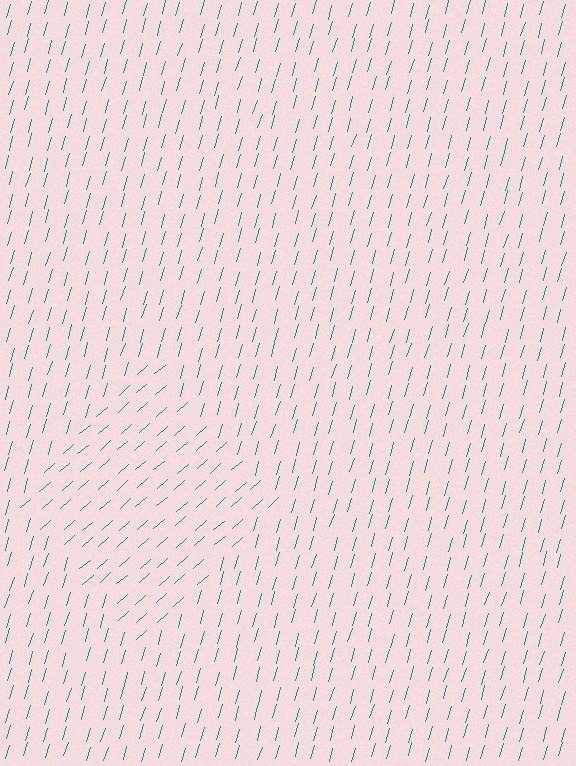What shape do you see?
I see a diamond.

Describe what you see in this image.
The image is filled with small teal line segments. A diamond region in the image has lines oriented differently from the surrounding lines, creating a visible texture boundary.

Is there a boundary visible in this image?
Yes, there is a texture boundary formed by a change in line orientation.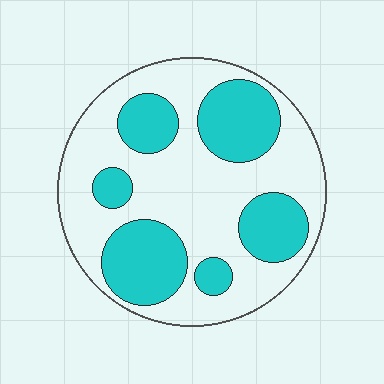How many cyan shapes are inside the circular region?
6.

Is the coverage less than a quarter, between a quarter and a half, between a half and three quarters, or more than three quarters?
Between a quarter and a half.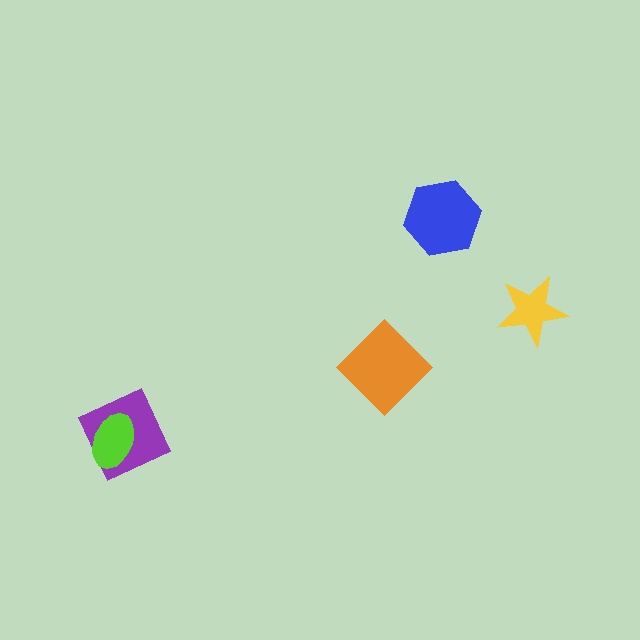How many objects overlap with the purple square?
1 object overlaps with the purple square.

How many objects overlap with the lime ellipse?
1 object overlaps with the lime ellipse.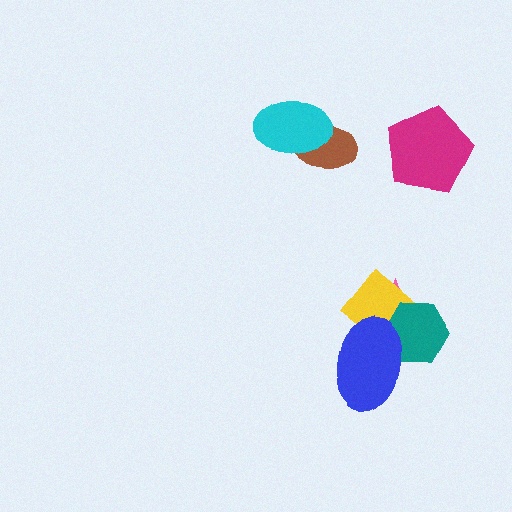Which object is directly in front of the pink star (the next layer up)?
The yellow diamond is directly in front of the pink star.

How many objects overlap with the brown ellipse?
1 object overlaps with the brown ellipse.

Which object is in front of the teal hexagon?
The blue ellipse is in front of the teal hexagon.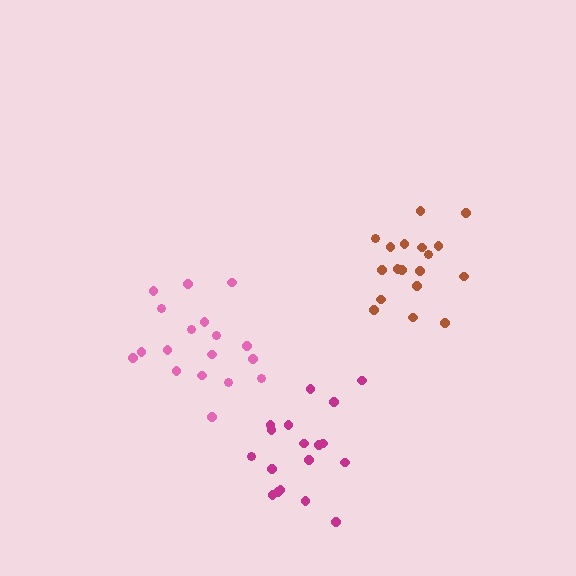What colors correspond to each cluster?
The clusters are colored: pink, brown, magenta.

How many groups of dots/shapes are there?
There are 3 groups.